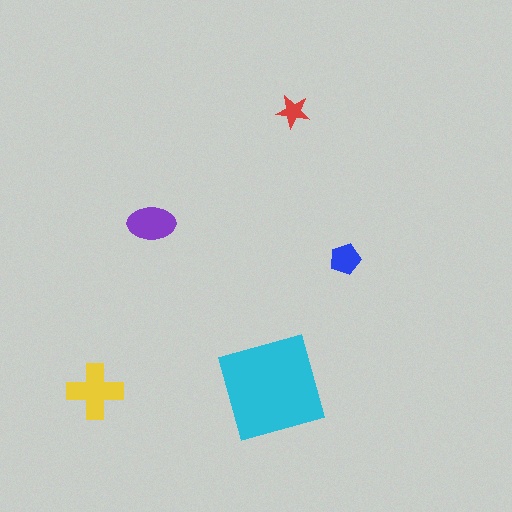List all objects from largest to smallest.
The cyan diamond, the yellow cross, the purple ellipse, the blue pentagon, the red star.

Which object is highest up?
The red star is topmost.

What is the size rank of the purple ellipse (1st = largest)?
3rd.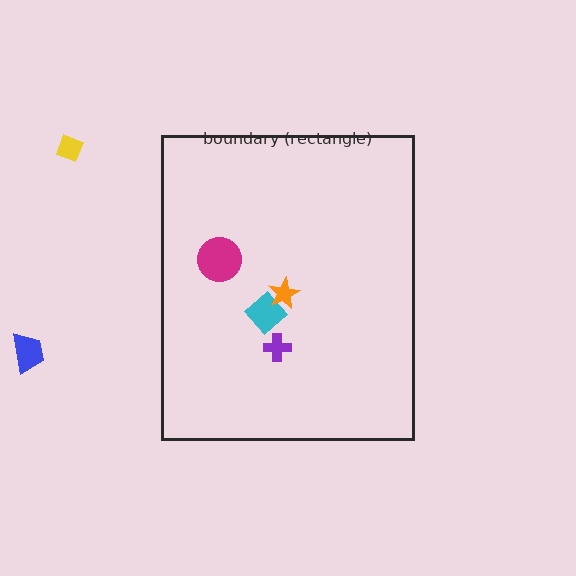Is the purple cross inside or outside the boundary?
Inside.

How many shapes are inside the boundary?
4 inside, 2 outside.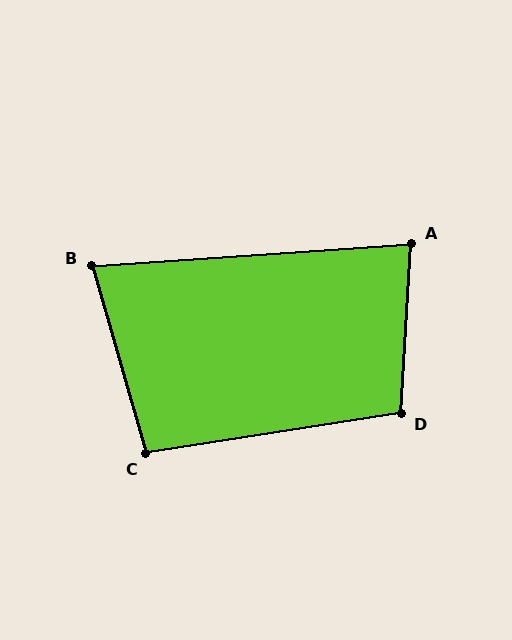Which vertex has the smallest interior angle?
B, at approximately 78 degrees.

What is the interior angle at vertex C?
Approximately 97 degrees (obtuse).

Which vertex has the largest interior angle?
D, at approximately 102 degrees.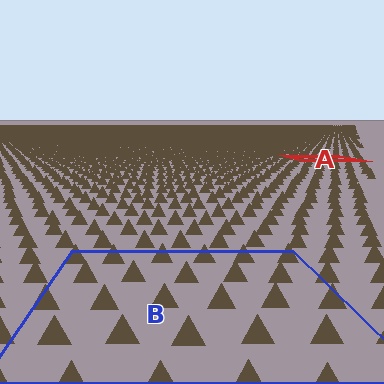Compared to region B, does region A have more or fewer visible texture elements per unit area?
Region A has more texture elements per unit area — they are packed more densely because it is farther away.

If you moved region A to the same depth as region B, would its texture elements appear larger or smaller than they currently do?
They would appear larger. At a closer depth, the same texture elements are projected at a bigger on-screen size.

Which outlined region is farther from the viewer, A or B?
Region A is farther from the viewer — the texture elements inside it appear smaller and more densely packed.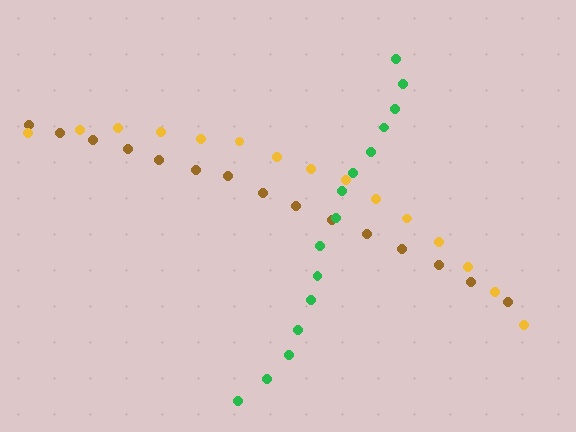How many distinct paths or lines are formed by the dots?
There are 3 distinct paths.